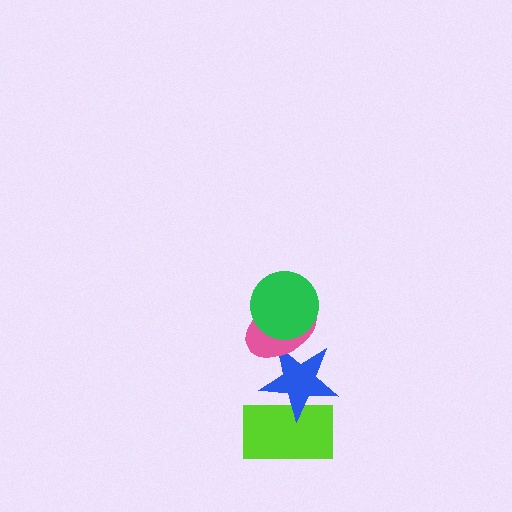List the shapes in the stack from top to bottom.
From top to bottom: the green circle, the pink ellipse, the blue star, the lime rectangle.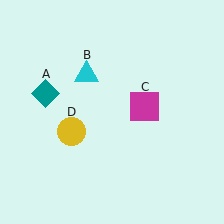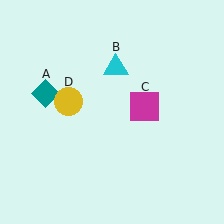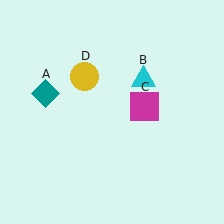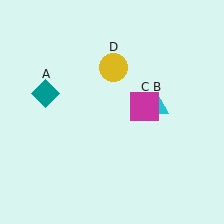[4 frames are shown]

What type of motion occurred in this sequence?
The cyan triangle (object B), yellow circle (object D) rotated clockwise around the center of the scene.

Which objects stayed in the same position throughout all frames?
Teal diamond (object A) and magenta square (object C) remained stationary.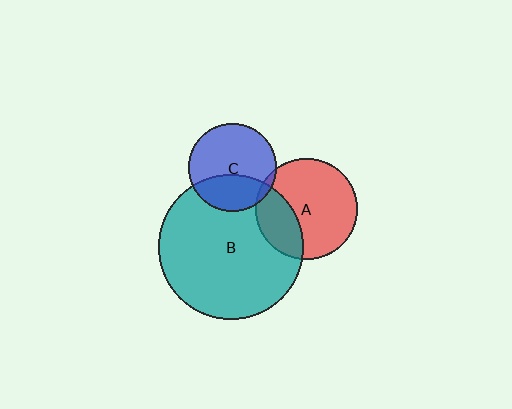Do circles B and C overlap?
Yes.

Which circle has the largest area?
Circle B (teal).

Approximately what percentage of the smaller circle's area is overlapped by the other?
Approximately 35%.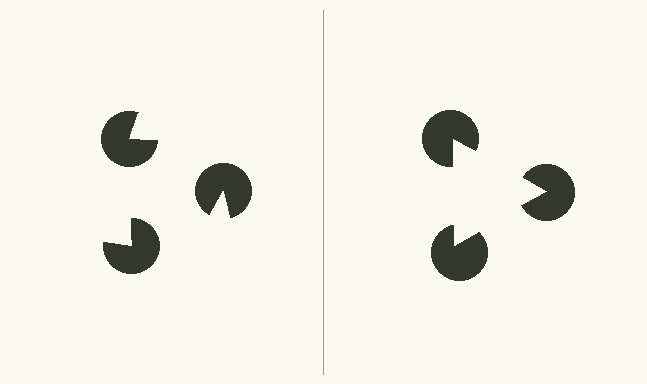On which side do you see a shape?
An illusory triangle appears on the right side. On the left side the wedge cuts are rotated, so no coherent shape forms.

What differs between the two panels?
The pac-man discs are positioned identically on both sides; only the wedge orientations differ. On the right they align to a triangle; on the left they are misaligned.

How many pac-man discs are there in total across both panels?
6 — 3 on each side.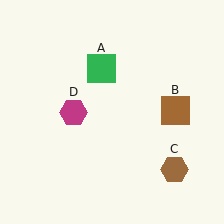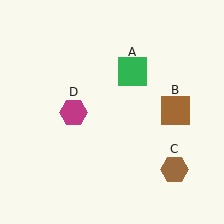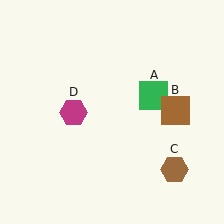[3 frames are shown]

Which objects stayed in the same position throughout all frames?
Brown square (object B) and brown hexagon (object C) and magenta hexagon (object D) remained stationary.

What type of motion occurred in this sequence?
The green square (object A) rotated clockwise around the center of the scene.